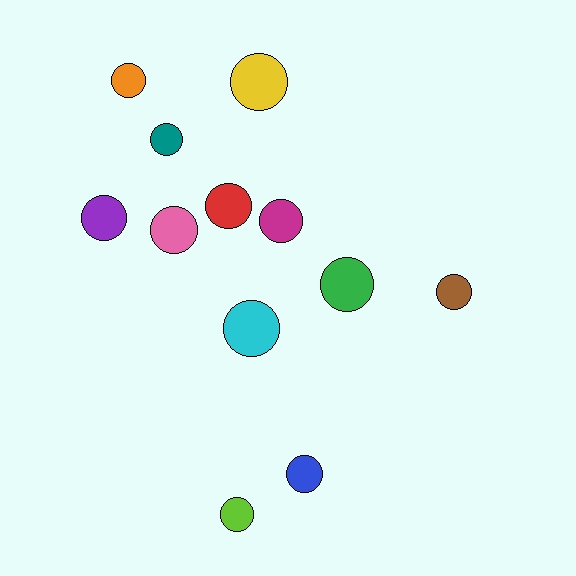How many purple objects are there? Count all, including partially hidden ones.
There is 1 purple object.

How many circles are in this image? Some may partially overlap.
There are 12 circles.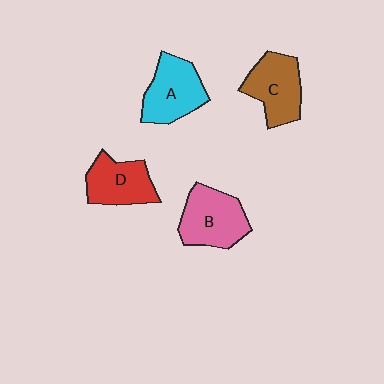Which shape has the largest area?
Shape B (pink).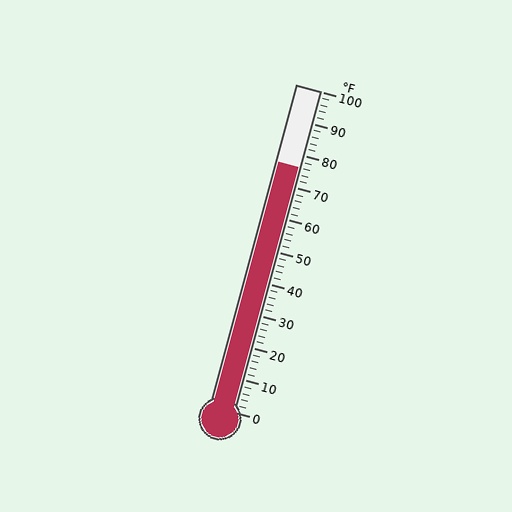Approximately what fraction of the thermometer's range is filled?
The thermometer is filled to approximately 75% of its range.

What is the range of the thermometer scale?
The thermometer scale ranges from 0°F to 100°F.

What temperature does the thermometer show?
The thermometer shows approximately 76°F.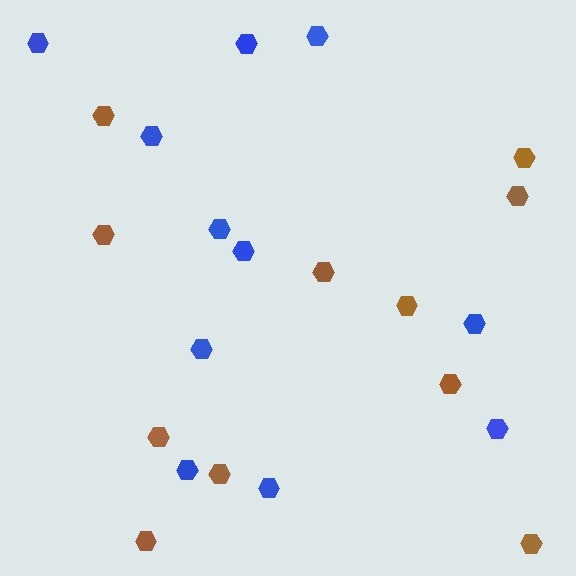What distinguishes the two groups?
There are 2 groups: one group of blue hexagons (11) and one group of brown hexagons (11).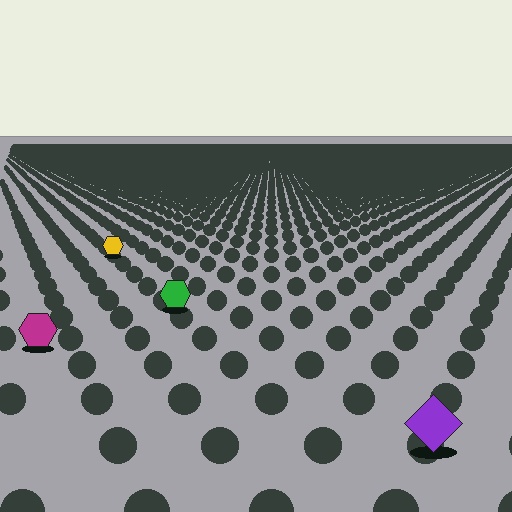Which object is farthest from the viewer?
The yellow hexagon is farthest from the viewer. It appears smaller and the ground texture around it is denser.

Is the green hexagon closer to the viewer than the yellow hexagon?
Yes. The green hexagon is closer — you can tell from the texture gradient: the ground texture is coarser near it.